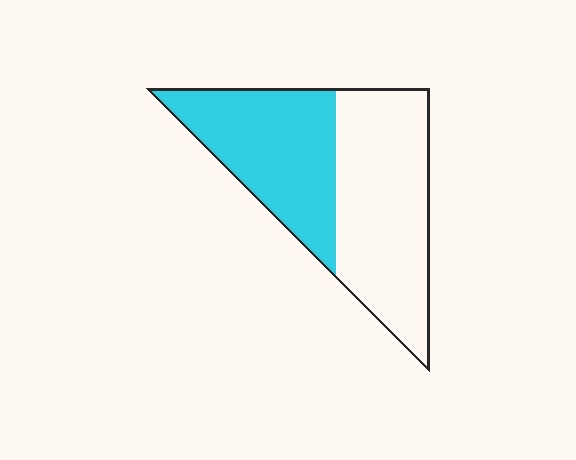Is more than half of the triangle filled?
No.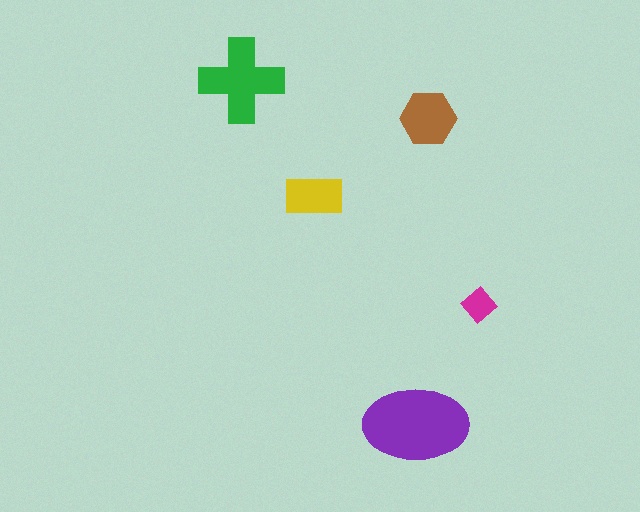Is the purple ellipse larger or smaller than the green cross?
Larger.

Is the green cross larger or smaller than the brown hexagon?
Larger.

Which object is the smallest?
The magenta diamond.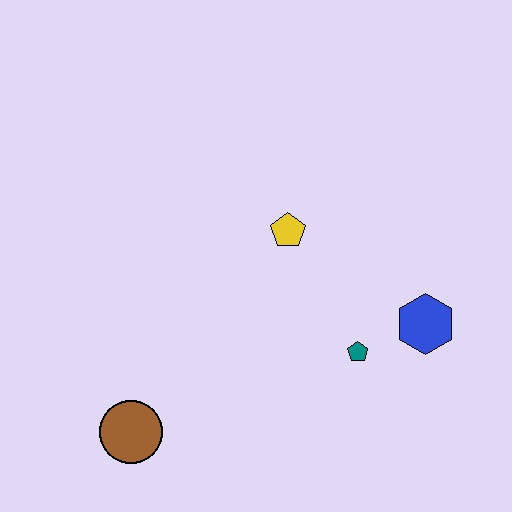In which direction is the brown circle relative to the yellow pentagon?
The brown circle is below the yellow pentagon.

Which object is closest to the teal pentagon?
The blue hexagon is closest to the teal pentagon.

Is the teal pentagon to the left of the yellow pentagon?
No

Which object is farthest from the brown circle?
The blue hexagon is farthest from the brown circle.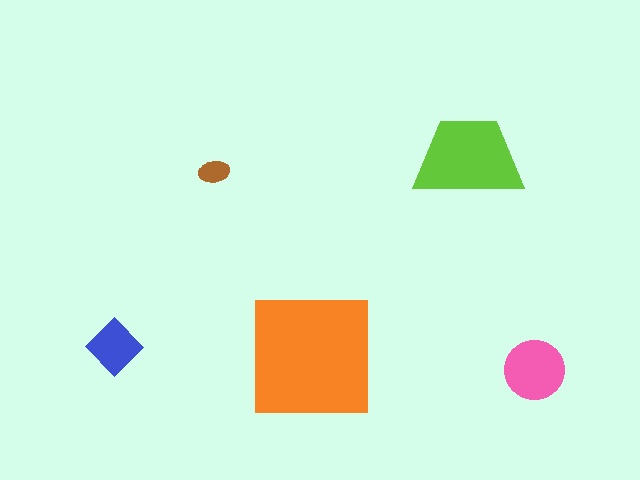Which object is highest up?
The lime trapezoid is topmost.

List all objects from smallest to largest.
The brown ellipse, the blue diamond, the pink circle, the lime trapezoid, the orange square.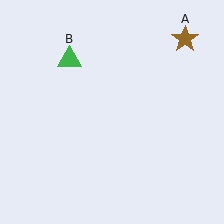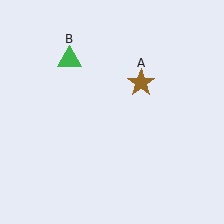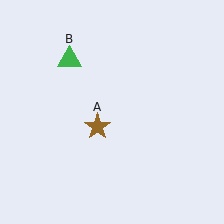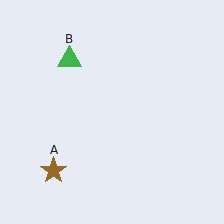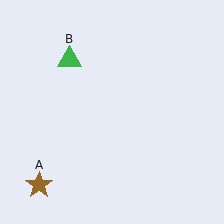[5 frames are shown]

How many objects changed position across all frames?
1 object changed position: brown star (object A).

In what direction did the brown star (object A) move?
The brown star (object A) moved down and to the left.